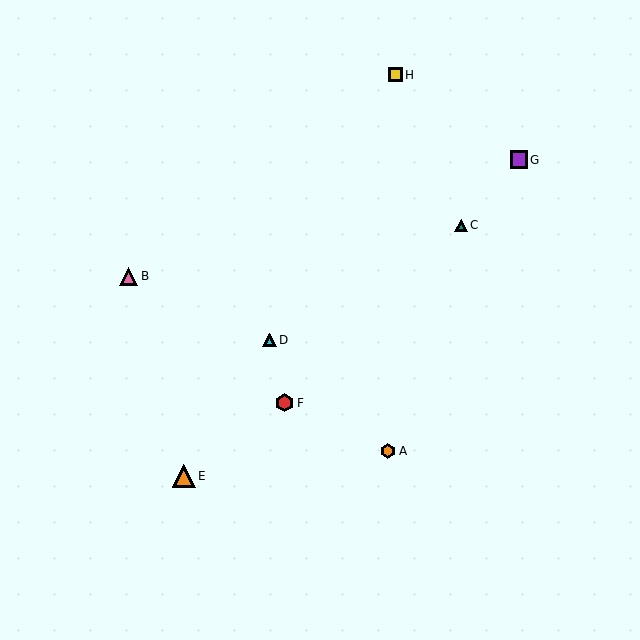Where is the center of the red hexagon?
The center of the red hexagon is at (285, 403).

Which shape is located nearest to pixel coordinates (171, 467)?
The orange triangle (labeled E) at (184, 476) is nearest to that location.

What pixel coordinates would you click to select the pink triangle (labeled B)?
Click at (129, 276) to select the pink triangle B.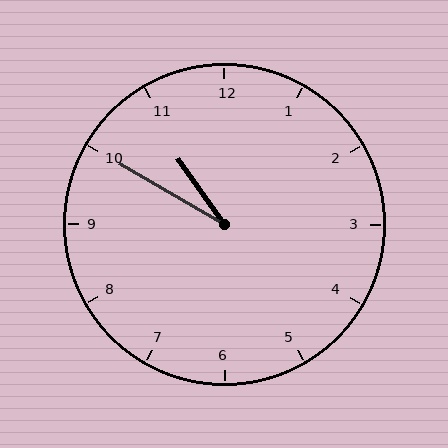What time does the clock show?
10:50.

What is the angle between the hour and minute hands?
Approximately 25 degrees.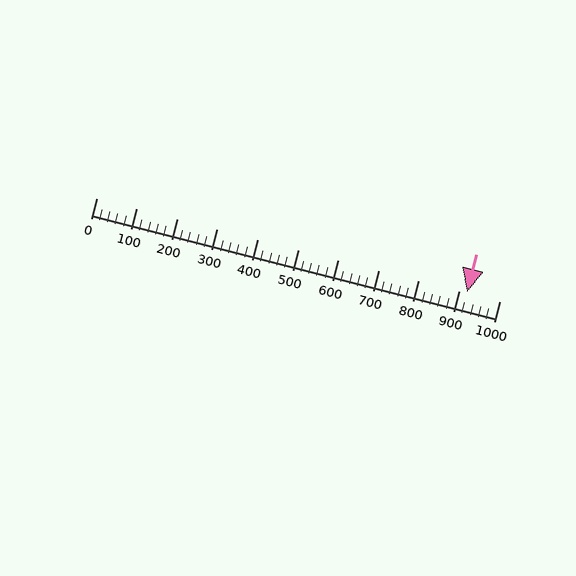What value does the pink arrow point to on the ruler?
The pink arrow points to approximately 920.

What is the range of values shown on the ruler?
The ruler shows values from 0 to 1000.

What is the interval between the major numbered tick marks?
The major tick marks are spaced 100 units apart.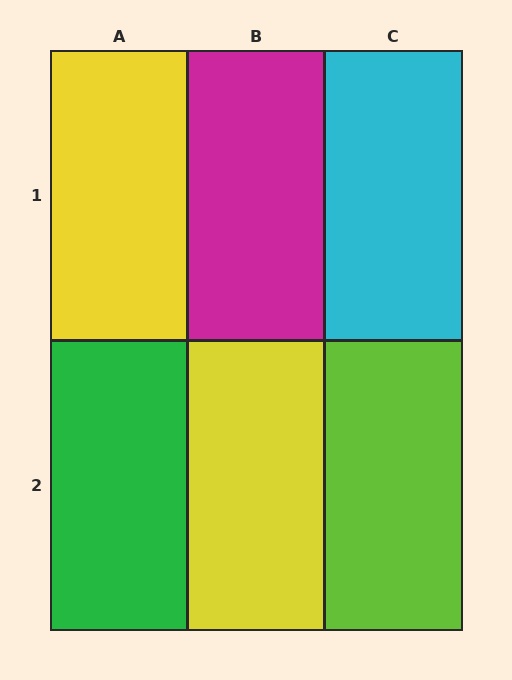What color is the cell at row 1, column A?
Yellow.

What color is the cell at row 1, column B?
Magenta.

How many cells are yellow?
2 cells are yellow.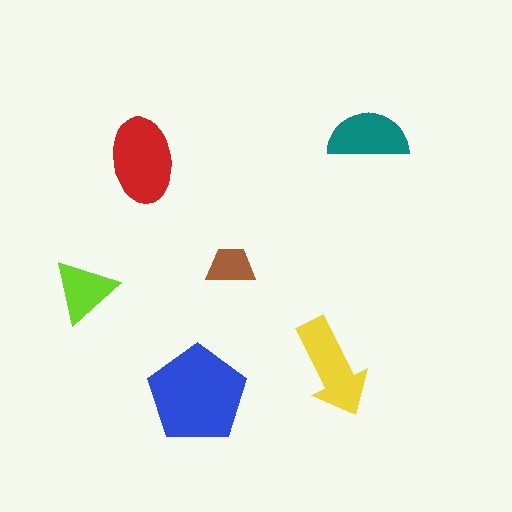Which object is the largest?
The blue pentagon.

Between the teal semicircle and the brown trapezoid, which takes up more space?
The teal semicircle.